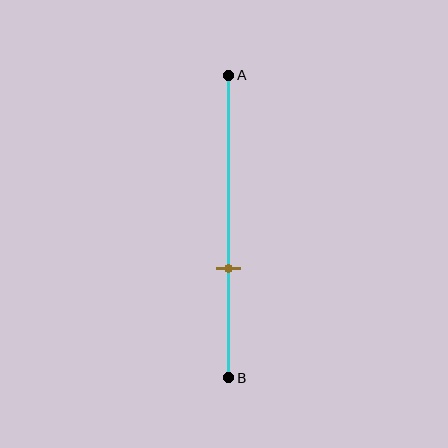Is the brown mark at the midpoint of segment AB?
No, the mark is at about 65% from A, not at the 50% midpoint.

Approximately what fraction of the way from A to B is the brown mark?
The brown mark is approximately 65% of the way from A to B.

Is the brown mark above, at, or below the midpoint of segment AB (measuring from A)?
The brown mark is below the midpoint of segment AB.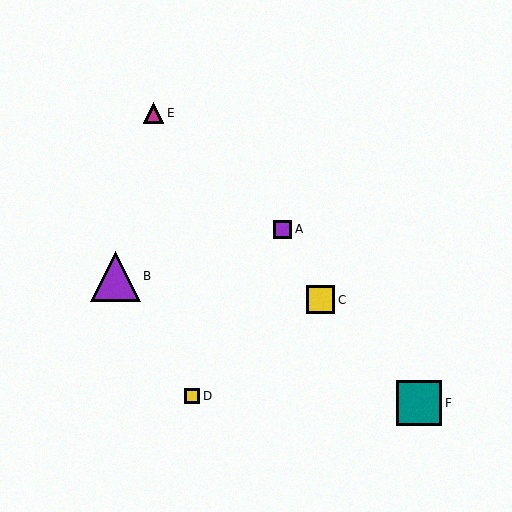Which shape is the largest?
The purple triangle (labeled B) is the largest.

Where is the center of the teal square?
The center of the teal square is at (419, 403).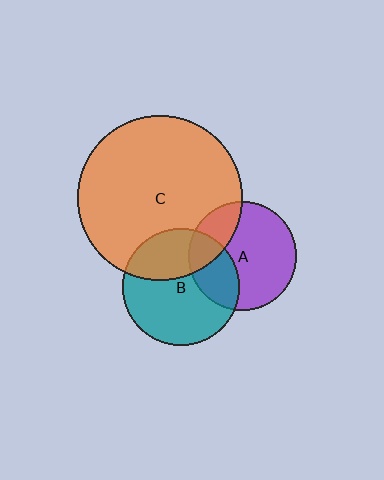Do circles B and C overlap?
Yes.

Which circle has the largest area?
Circle C (orange).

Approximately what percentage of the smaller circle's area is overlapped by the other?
Approximately 35%.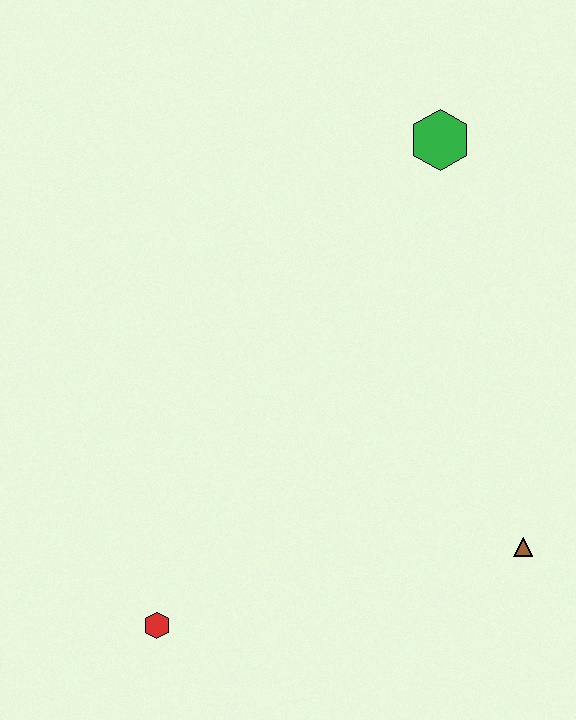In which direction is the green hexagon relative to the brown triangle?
The green hexagon is above the brown triangle.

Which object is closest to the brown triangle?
The red hexagon is closest to the brown triangle.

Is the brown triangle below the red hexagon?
No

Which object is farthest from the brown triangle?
The green hexagon is farthest from the brown triangle.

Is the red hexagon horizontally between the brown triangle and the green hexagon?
No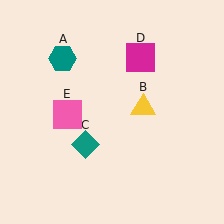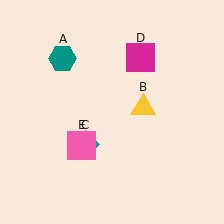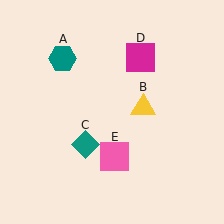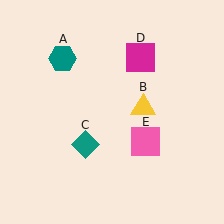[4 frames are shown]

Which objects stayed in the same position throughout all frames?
Teal hexagon (object A) and yellow triangle (object B) and teal diamond (object C) and magenta square (object D) remained stationary.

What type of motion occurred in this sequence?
The pink square (object E) rotated counterclockwise around the center of the scene.